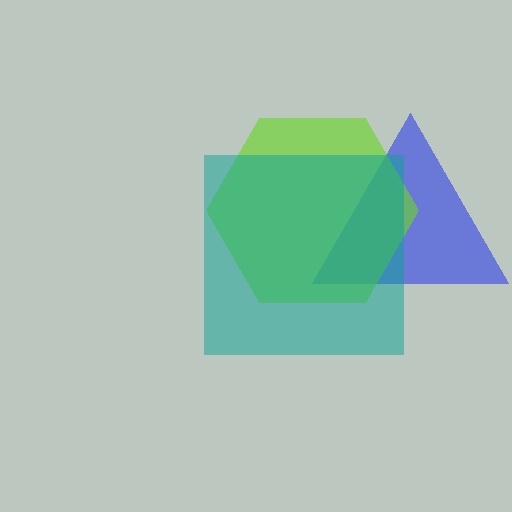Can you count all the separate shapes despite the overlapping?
Yes, there are 3 separate shapes.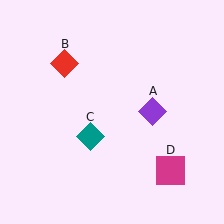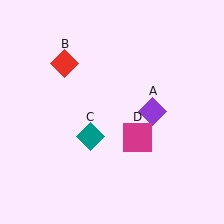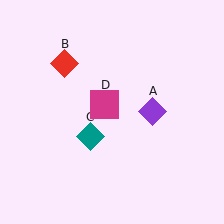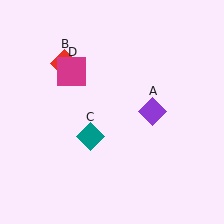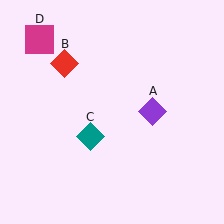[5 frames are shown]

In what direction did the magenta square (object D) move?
The magenta square (object D) moved up and to the left.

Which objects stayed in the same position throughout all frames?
Purple diamond (object A) and red diamond (object B) and teal diamond (object C) remained stationary.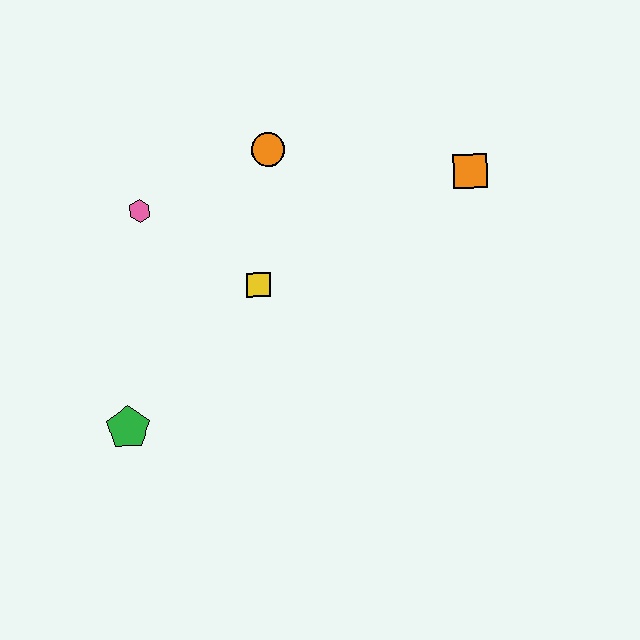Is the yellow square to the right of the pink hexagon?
Yes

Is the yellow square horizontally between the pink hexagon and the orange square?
Yes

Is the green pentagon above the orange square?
No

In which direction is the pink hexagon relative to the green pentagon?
The pink hexagon is above the green pentagon.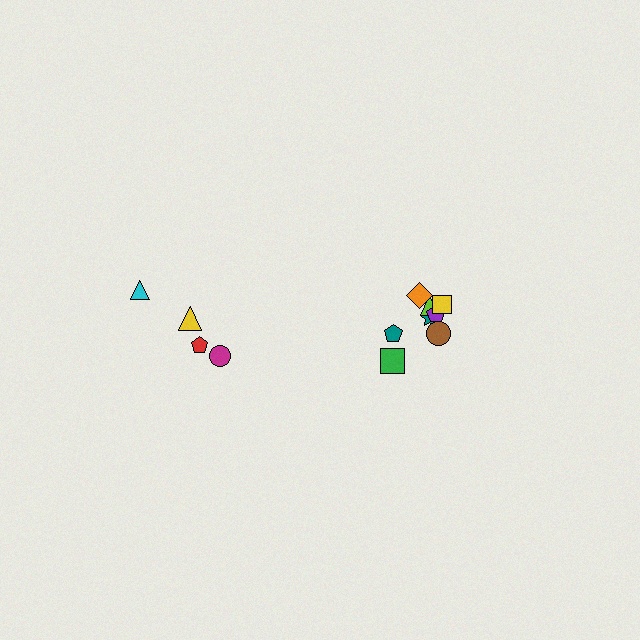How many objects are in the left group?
There are 4 objects.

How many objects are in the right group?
There are 8 objects.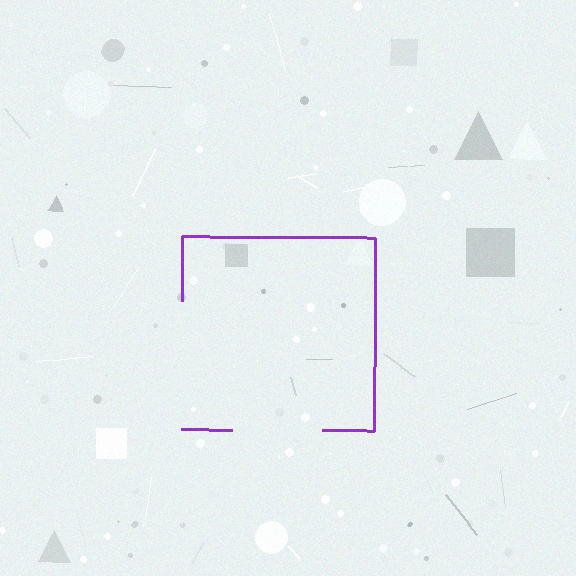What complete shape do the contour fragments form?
The contour fragments form a square.